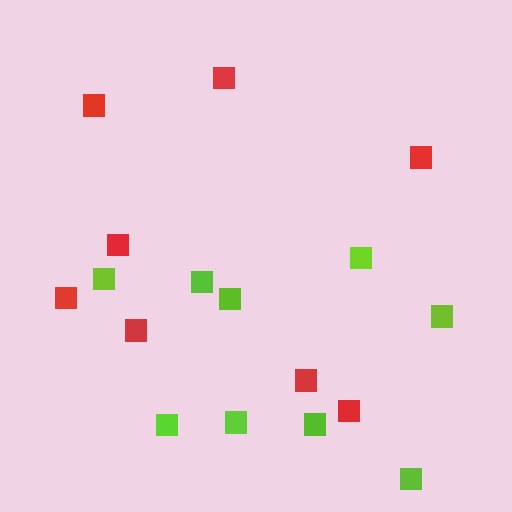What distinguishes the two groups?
There are 2 groups: one group of red squares (8) and one group of lime squares (9).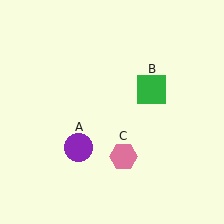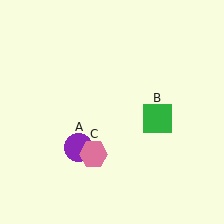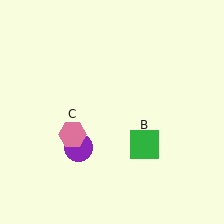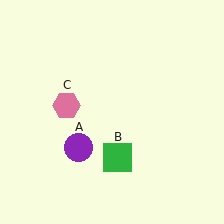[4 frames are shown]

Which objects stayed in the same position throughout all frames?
Purple circle (object A) remained stationary.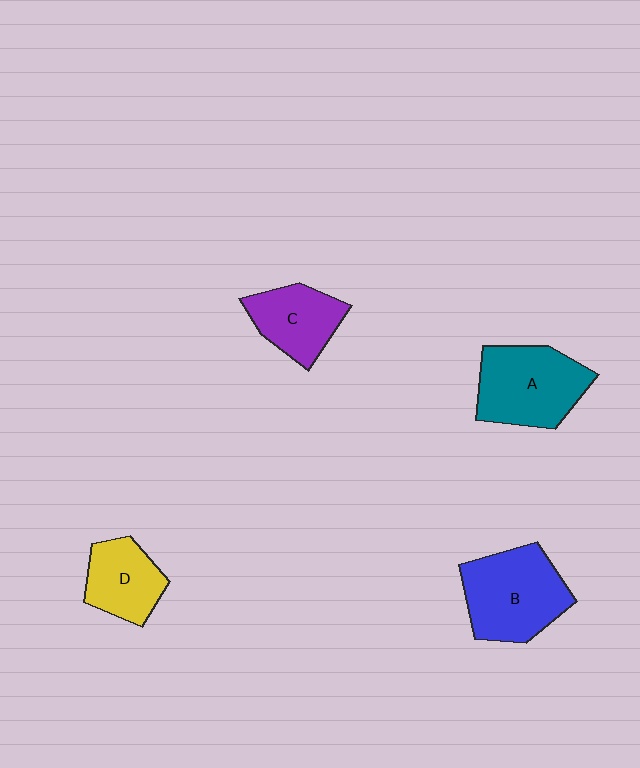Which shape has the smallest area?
Shape D (yellow).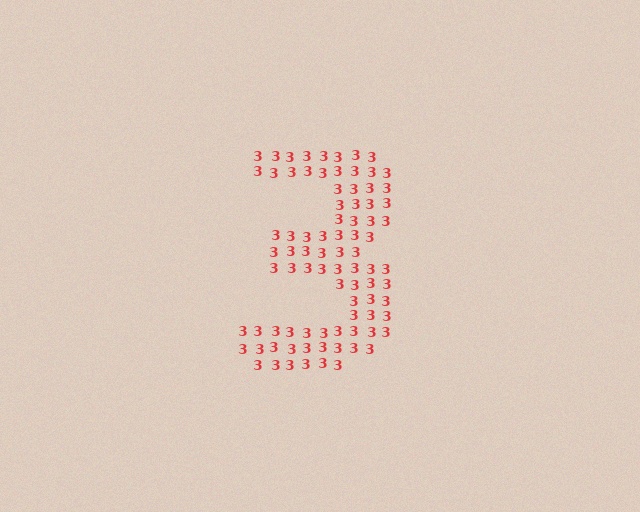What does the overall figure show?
The overall figure shows the digit 3.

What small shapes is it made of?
It is made of small digit 3's.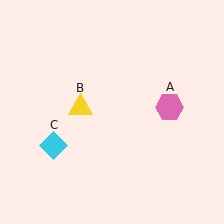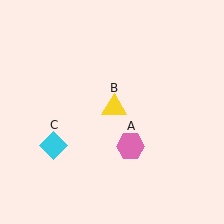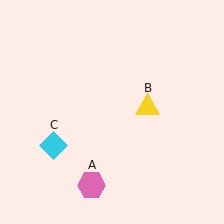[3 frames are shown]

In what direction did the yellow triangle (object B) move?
The yellow triangle (object B) moved right.